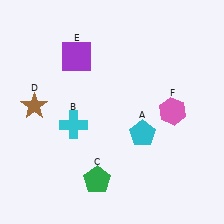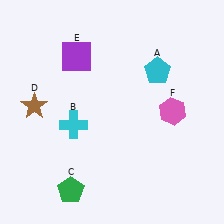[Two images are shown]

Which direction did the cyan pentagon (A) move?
The cyan pentagon (A) moved up.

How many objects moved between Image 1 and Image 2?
2 objects moved between the two images.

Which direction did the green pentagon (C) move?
The green pentagon (C) moved left.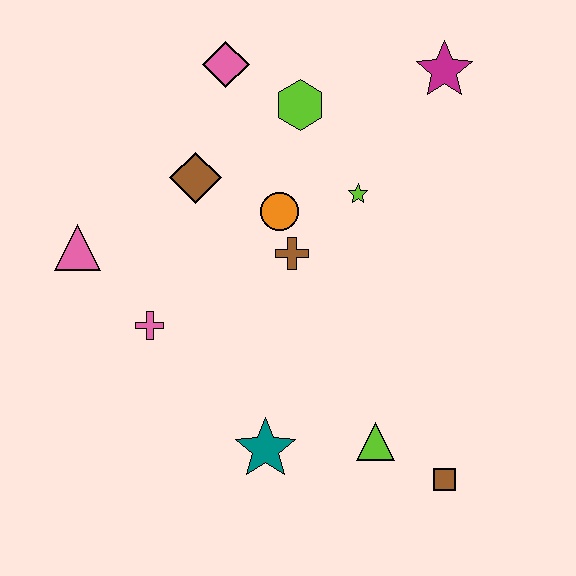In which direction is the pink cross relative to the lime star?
The pink cross is to the left of the lime star.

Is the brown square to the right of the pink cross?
Yes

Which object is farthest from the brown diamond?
The brown square is farthest from the brown diamond.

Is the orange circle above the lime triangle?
Yes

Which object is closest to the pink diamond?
The lime hexagon is closest to the pink diamond.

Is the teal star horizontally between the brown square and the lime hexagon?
No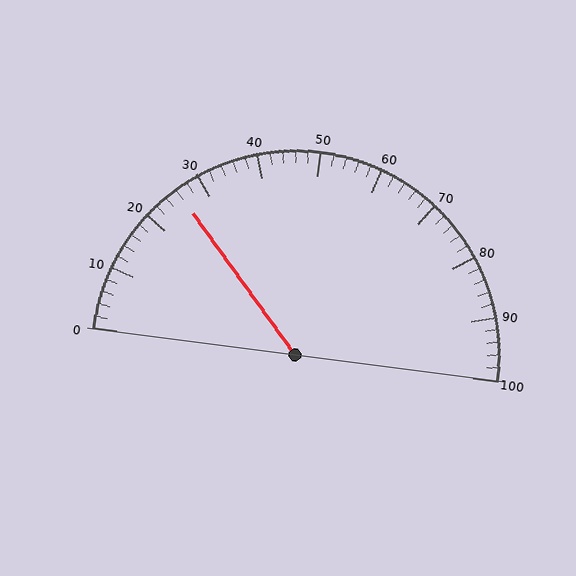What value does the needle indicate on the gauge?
The needle indicates approximately 26.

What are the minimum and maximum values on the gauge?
The gauge ranges from 0 to 100.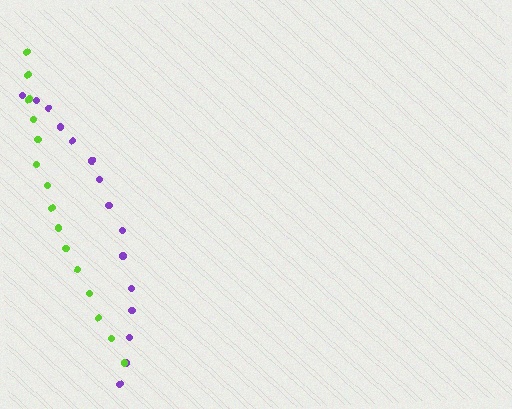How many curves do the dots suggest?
There are 2 distinct paths.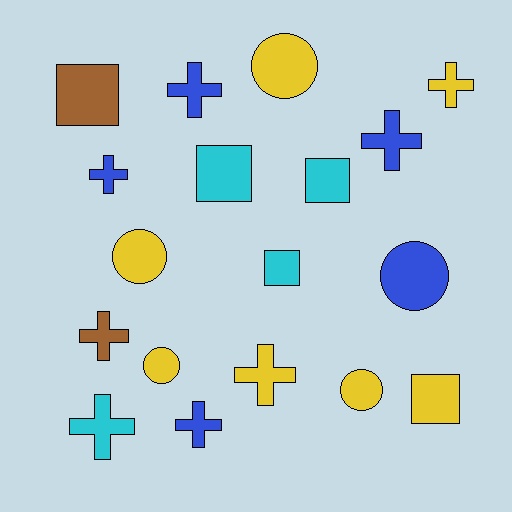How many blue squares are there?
There are no blue squares.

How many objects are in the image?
There are 18 objects.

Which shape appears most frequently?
Cross, with 8 objects.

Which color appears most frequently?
Yellow, with 7 objects.